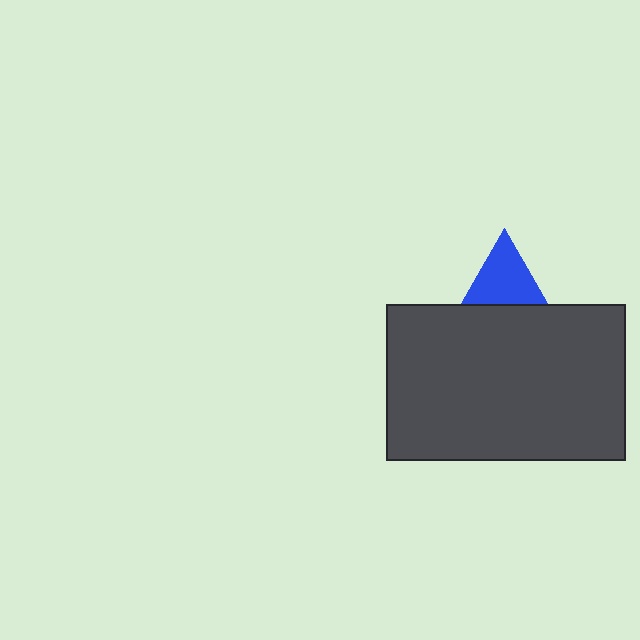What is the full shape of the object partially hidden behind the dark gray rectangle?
The partially hidden object is a blue triangle.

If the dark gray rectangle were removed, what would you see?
You would see the complete blue triangle.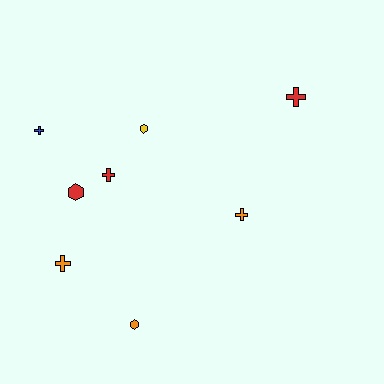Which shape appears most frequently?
Cross, with 5 objects.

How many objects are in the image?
There are 8 objects.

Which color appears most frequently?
Red, with 3 objects.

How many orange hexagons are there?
There is 1 orange hexagon.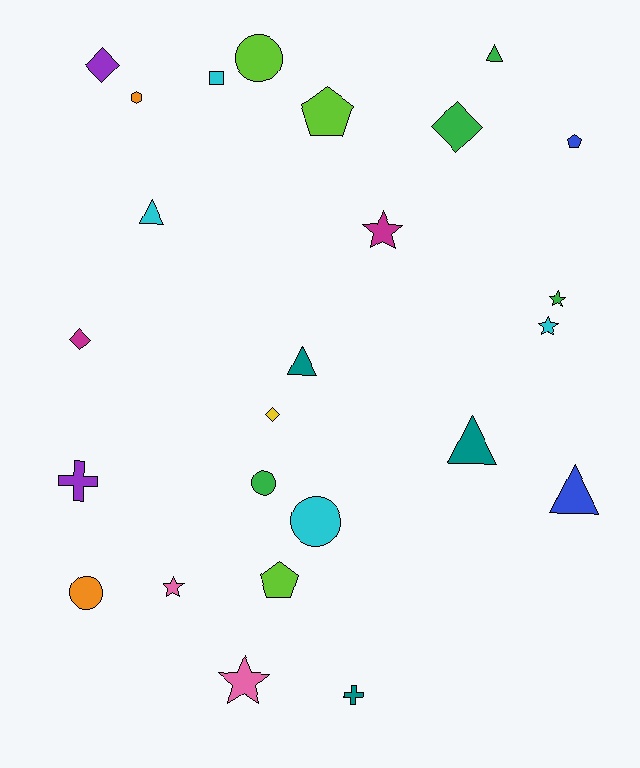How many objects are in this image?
There are 25 objects.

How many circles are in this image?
There are 4 circles.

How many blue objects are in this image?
There are 2 blue objects.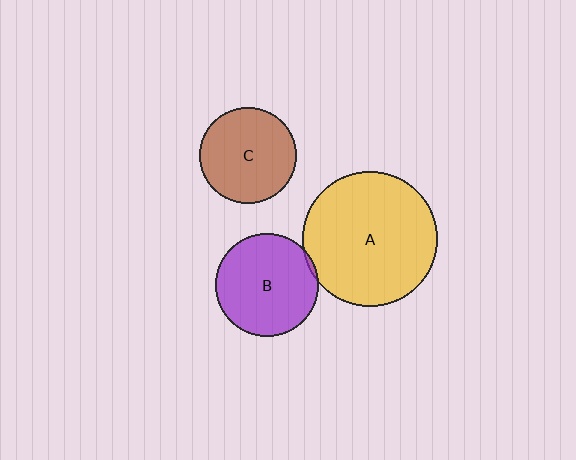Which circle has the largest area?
Circle A (yellow).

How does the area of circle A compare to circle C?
Approximately 2.0 times.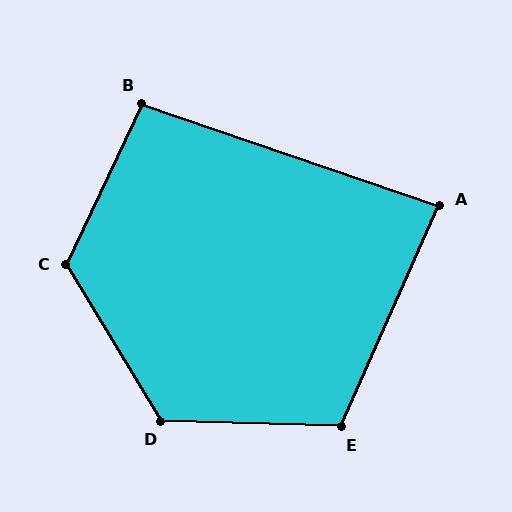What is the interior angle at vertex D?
Approximately 123 degrees (obtuse).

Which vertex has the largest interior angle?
C, at approximately 123 degrees.